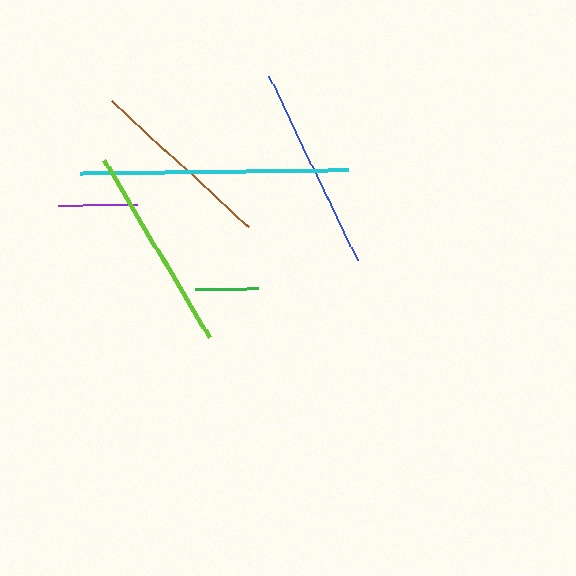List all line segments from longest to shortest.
From longest to shortest: cyan, lime, blue, brown, purple, green.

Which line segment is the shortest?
The green line is the shortest at approximately 63 pixels.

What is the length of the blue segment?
The blue segment is approximately 204 pixels long.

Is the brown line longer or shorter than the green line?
The brown line is longer than the green line.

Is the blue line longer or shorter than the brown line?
The blue line is longer than the brown line.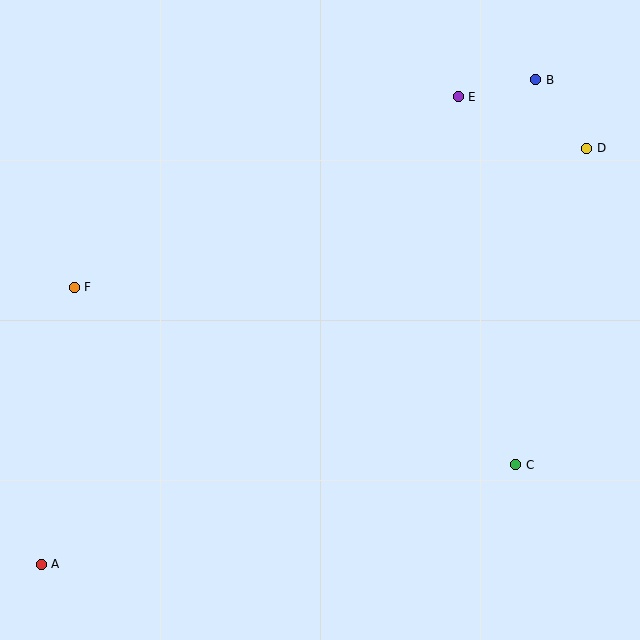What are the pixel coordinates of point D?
Point D is at (586, 148).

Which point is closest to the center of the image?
Point C at (516, 465) is closest to the center.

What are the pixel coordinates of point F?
Point F is at (74, 287).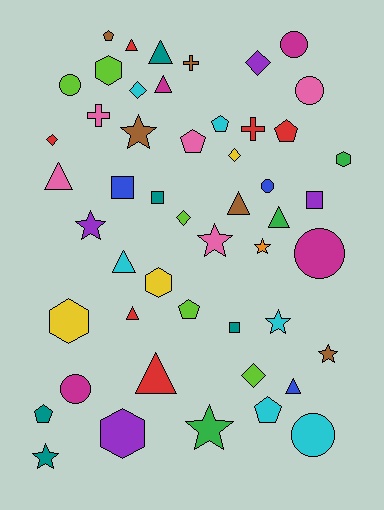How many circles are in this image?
There are 7 circles.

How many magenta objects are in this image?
There are 4 magenta objects.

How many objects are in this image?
There are 50 objects.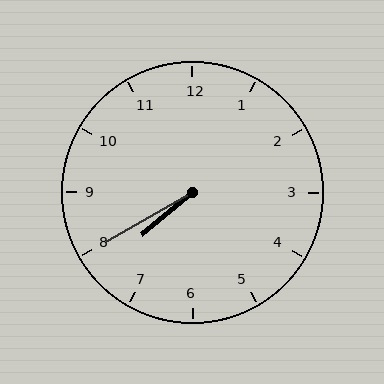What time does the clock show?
7:40.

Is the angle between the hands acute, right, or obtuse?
It is acute.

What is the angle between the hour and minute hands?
Approximately 10 degrees.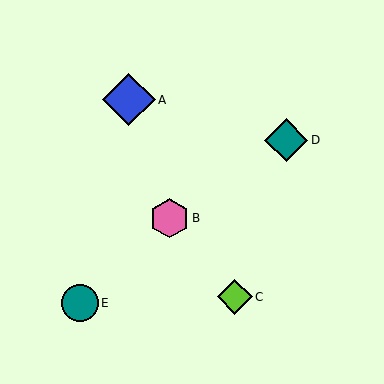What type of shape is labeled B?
Shape B is a pink hexagon.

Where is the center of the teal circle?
The center of the teal circle is at (80, 303).